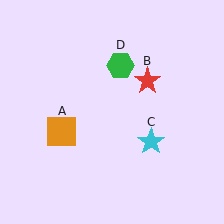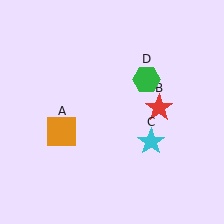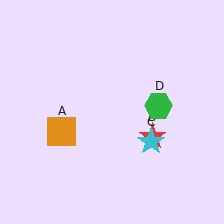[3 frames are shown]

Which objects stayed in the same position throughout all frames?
Orange square (object A) and cyan star (object C) remained stationary.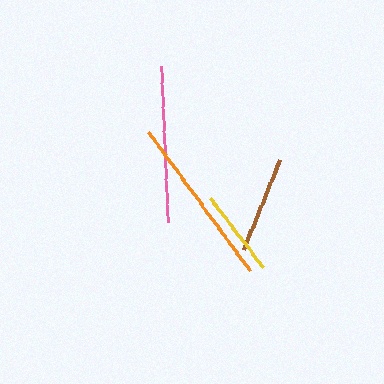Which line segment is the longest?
The orange line is the longest at approximately 172 pixels.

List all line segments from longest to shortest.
From longest to shortest: orange, pink, brown, yellow.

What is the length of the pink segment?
The pink segment is approximately 156 pixels long.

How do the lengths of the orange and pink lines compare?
The orange and pink lines are approximately the same length.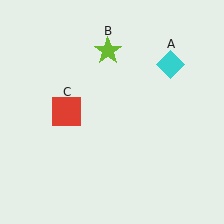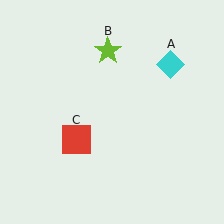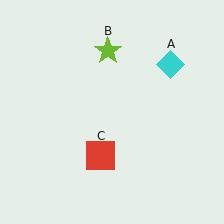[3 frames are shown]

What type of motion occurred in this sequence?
The red square (object C) rotated counterclockwise around the center of the scene.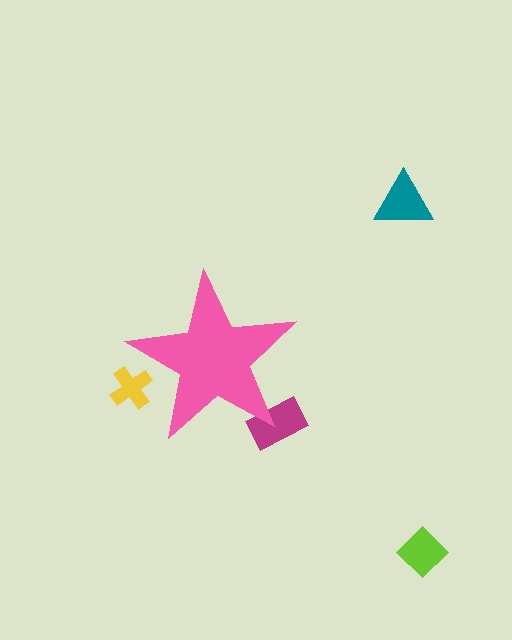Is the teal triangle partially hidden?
No, the teal triangle is fully visible.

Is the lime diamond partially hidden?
No, the lime diamond is fully visible.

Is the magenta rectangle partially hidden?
Yes, the magenta rectangle is partially hidden behind the pink star.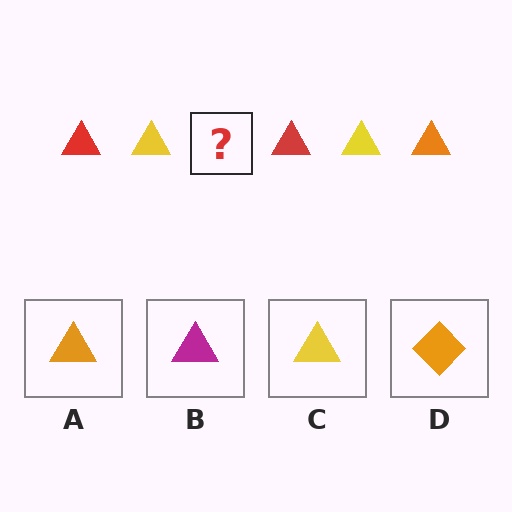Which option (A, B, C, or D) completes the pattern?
A.